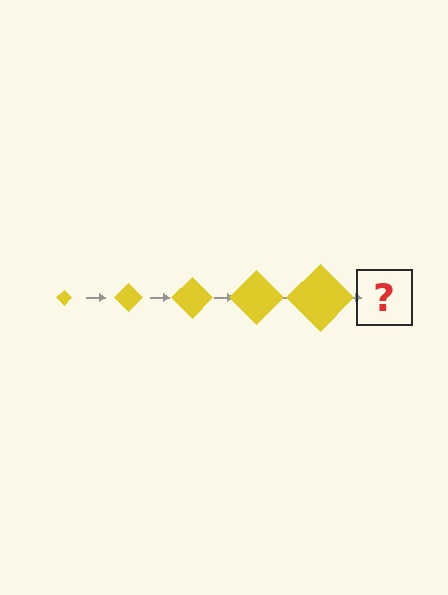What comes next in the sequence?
The next element should be a yellow diamond, larger than the previous one.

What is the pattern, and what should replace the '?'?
The pattern is that the diamond gets progressively larger each step. The '?' should be a yellow diamond, larger than the previous one.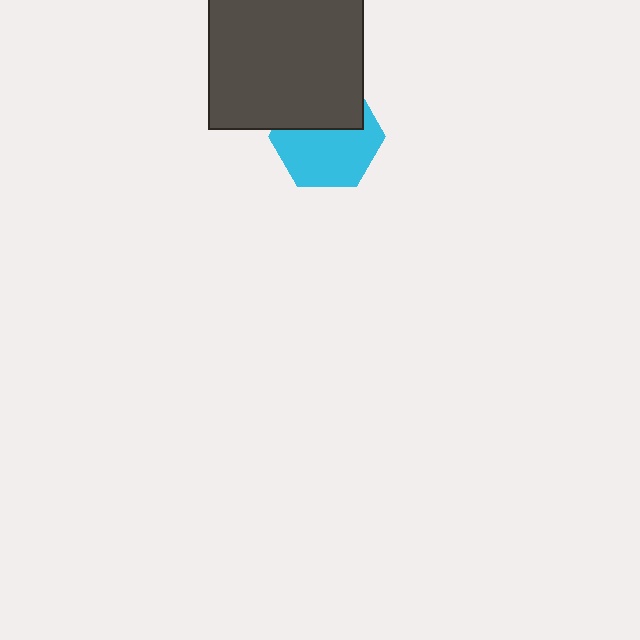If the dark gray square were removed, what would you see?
You would see the complete cyan hexagon.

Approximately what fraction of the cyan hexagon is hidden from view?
Roughly 38% of the cyan hexagon is hidden behind the dark gray square.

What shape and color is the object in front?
The object in front is a dark gray square.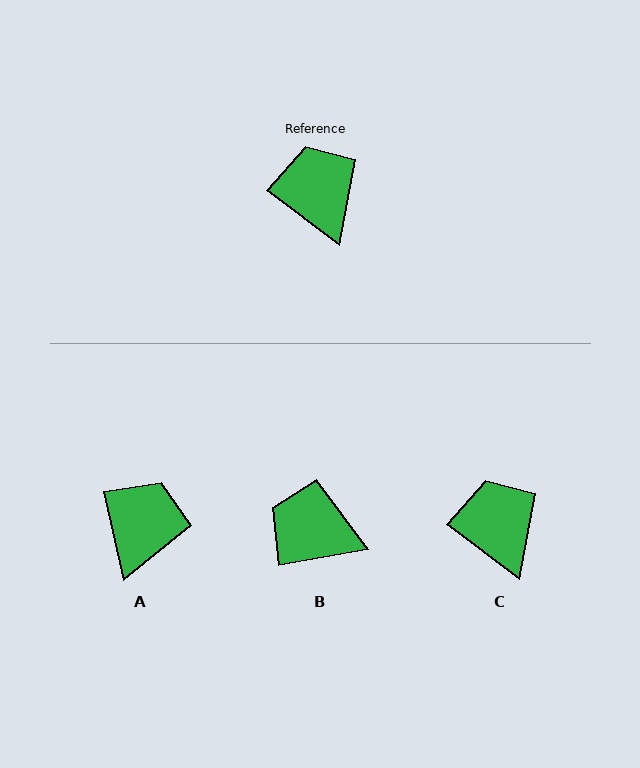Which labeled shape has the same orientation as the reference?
C.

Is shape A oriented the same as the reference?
No, it is off by about 41 degrees.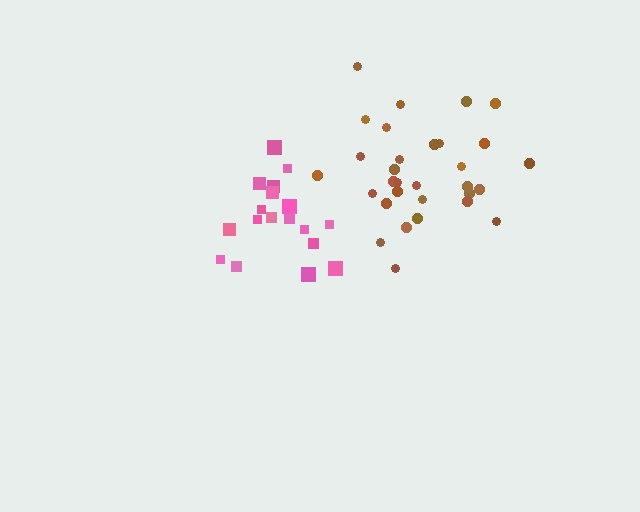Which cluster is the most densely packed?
Brown.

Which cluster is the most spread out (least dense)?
Pink.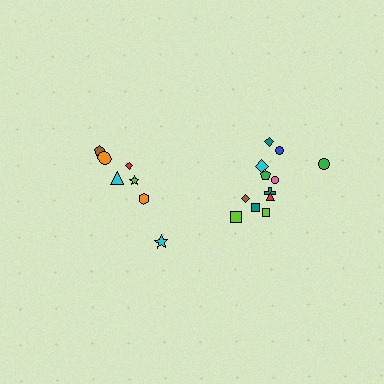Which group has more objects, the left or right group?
The right group.